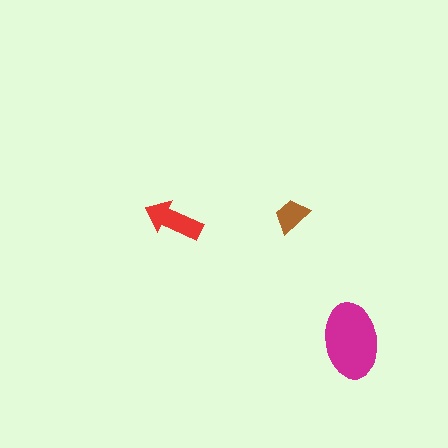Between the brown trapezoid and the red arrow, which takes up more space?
The red arrow.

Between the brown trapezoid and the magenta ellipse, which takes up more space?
The magenta ellipse.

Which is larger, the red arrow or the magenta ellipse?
The magenta ellipse.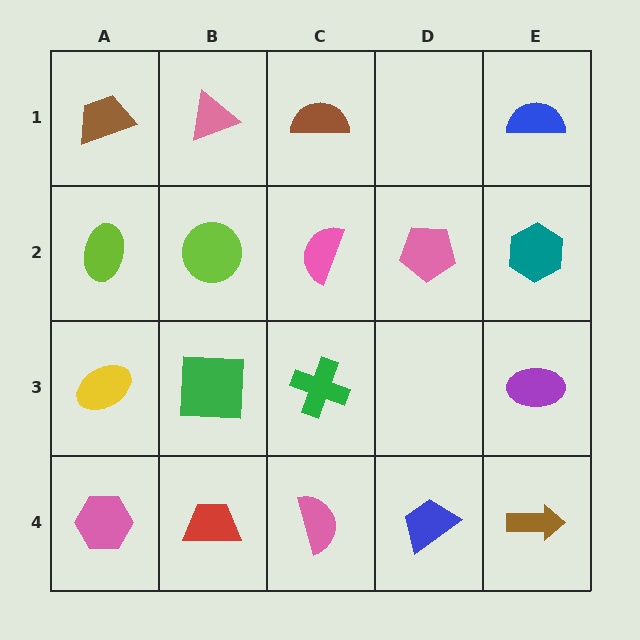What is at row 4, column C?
A pink semicircle.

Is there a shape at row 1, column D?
No, that cell is empty.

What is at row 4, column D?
A blue trapezoid.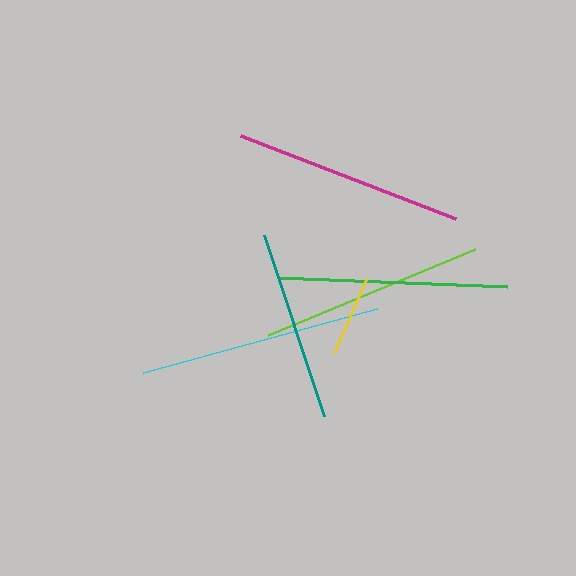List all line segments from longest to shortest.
From longest to shortest: cyan, magenta, green, lime, teal, yellow.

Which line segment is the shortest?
The yellow line is the shortest at approximately 81 pixels.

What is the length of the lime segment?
The lime segment is approximately 223 pixels long.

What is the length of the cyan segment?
The cyan segment is approximately 243 pixels long.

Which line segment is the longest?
The cyan line is the longest at approximately 243 pixels.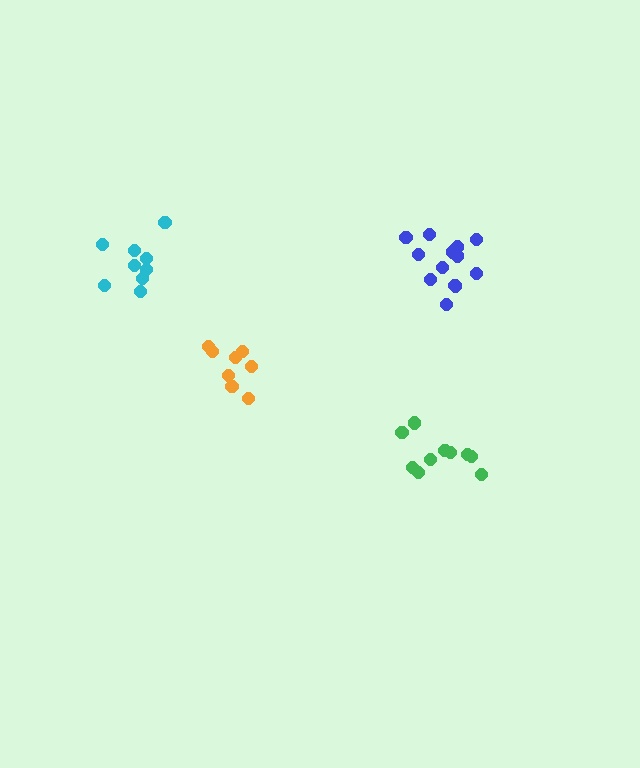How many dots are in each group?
Group 1: 10 dots, Group 2: 8 dots, Group 3: 13 dots, Group 4: 9 dots (40 total).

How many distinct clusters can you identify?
There are 4 distinct clusters.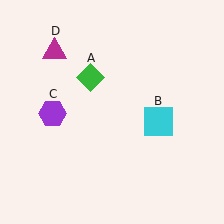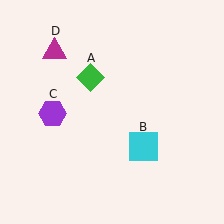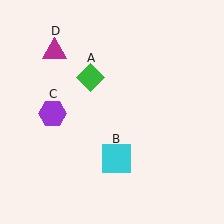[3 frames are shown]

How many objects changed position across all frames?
1 object changed position: cyan square (object B).